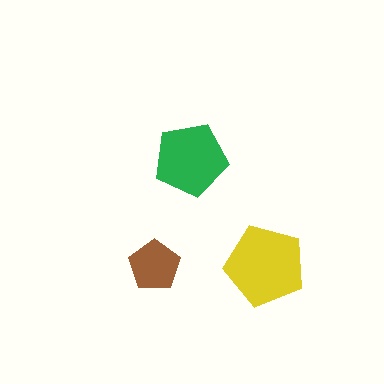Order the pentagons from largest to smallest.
the yellow one, the green one, the brown one.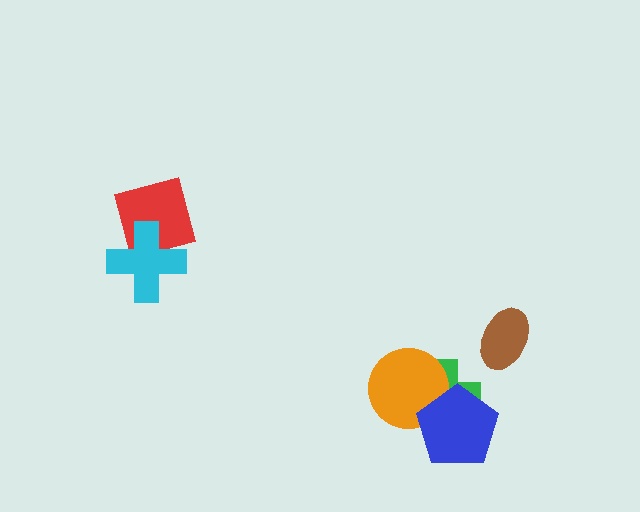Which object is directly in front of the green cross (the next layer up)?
The orange circle is directly in front of the green cross.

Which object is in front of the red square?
The cyan cross is in front of the red square.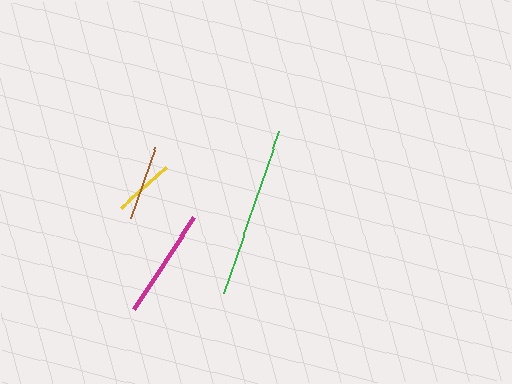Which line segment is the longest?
The green line is the longest at approximately 172 pixels.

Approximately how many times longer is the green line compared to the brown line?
The green line is approximately 2.3 times the length of the brown line.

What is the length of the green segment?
The green segment is approximately 172 pixels long.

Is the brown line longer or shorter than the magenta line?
The magenta line is longer than the brown line.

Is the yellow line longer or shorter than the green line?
The green line is longer than the yellow line.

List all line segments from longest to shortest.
From longest to shortest: green, magenta, brown, yellow.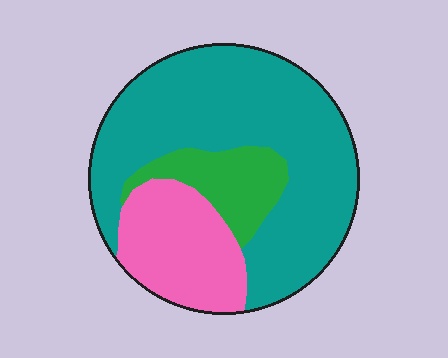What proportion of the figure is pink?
Pink covers 23% of the figure.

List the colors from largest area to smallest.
From largest to smallest: teal, pink, green.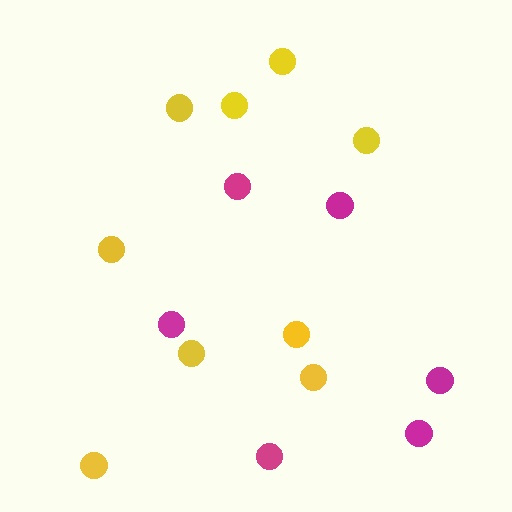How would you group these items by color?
There are 2 groups: one group of magenta circles (6) and one group of yellow circles (9).